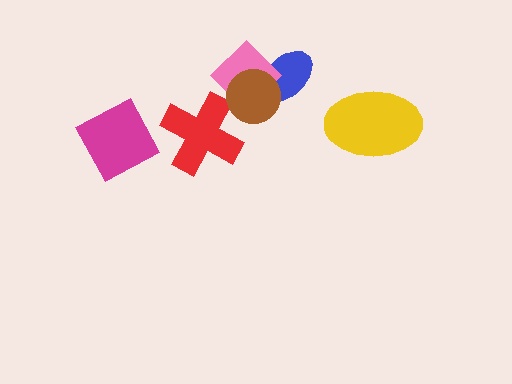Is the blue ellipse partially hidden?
Yes, it is partially covered by another shape.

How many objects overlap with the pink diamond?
2 objects overlap with the pink diamond.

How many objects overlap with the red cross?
0 objects overlap with the red cross.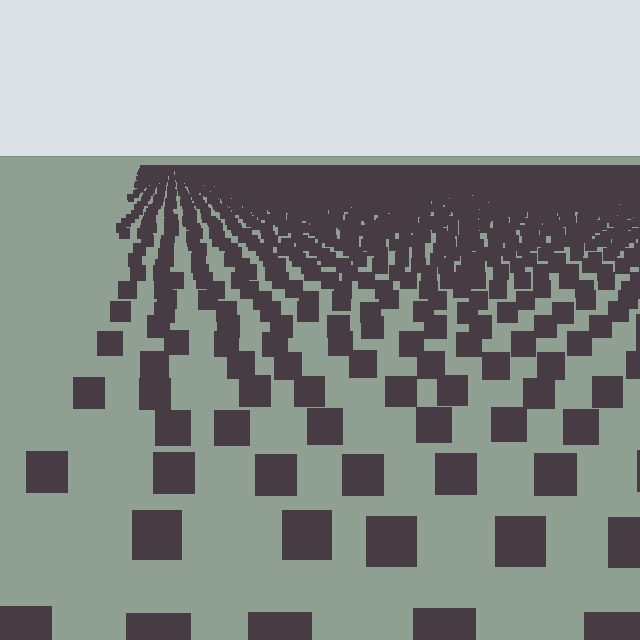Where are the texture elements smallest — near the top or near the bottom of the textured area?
Near the top.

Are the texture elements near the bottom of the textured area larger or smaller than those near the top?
Larger. Near the bottom, elements are closer to the viewer and appear at a bigger on-screen size.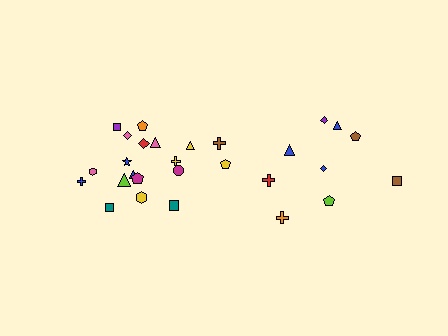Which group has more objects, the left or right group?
The left group.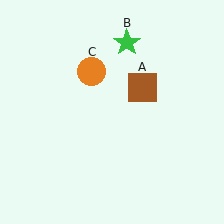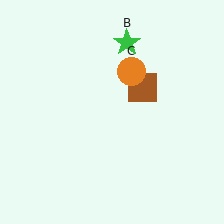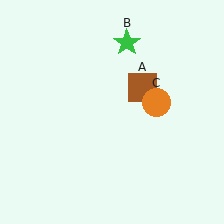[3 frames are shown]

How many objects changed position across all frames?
1 object changed position: orange circle (object C).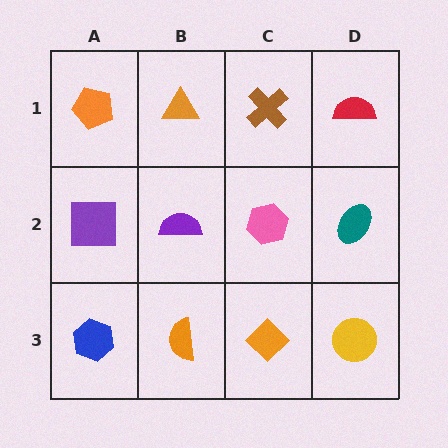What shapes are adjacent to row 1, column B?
A purple semicircle (row 2, column B), an orange pentagon (row 1, column A), a brown cross (row 1, column C).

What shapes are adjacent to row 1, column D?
A teal ellipse (row 2, column D), a brown cross (row 1, column C).